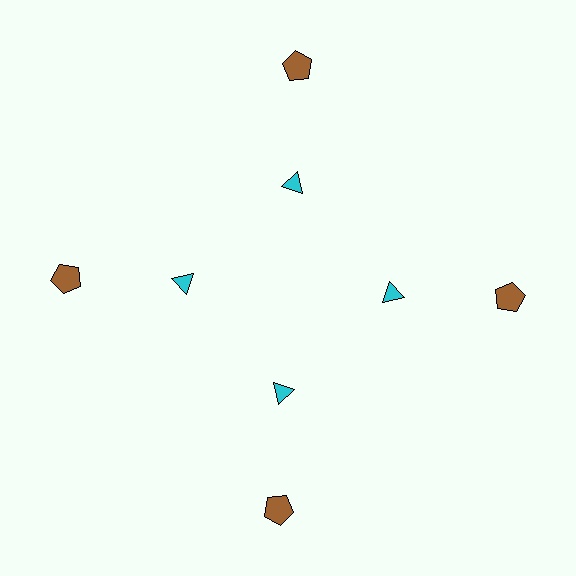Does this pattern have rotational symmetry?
Yes, this pattern has 4-fold rotational symmetry. It looks the same after rotating 90 degrees around the center.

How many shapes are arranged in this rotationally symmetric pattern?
There are 8 shapes, arranged in 4 groups of 2.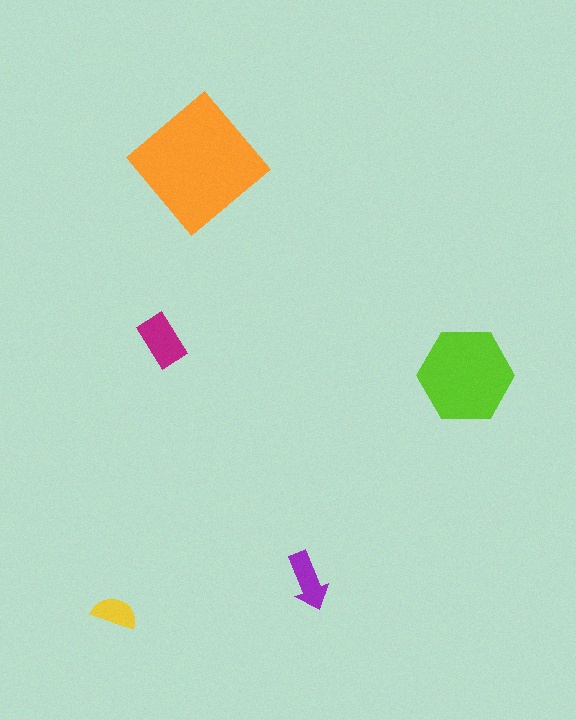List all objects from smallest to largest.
The yellow semicircle, the purple arrow, the magenta rectangle, the lime hexagon, the orange diamond.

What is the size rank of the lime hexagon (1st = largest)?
2nd.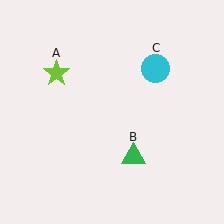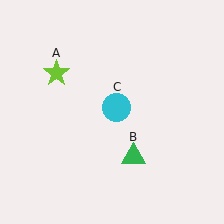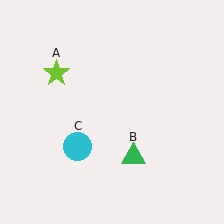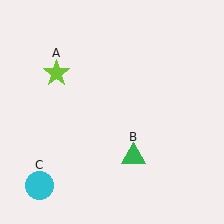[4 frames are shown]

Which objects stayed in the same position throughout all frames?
Lime star (object A) and green triangle (object B) remained stationary.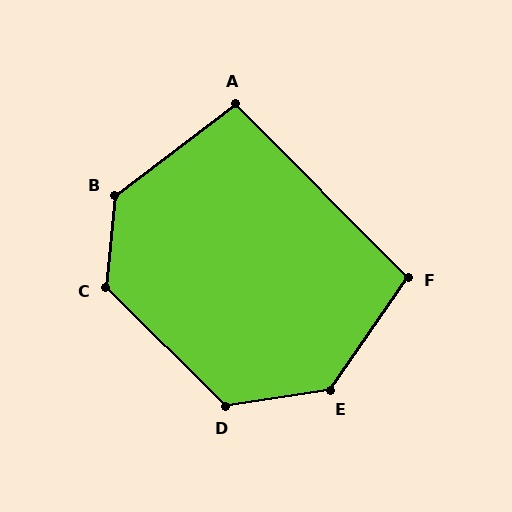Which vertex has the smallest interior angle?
A, at approximately 98 degrees.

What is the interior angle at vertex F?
Approximately 101 degrees (obtuse).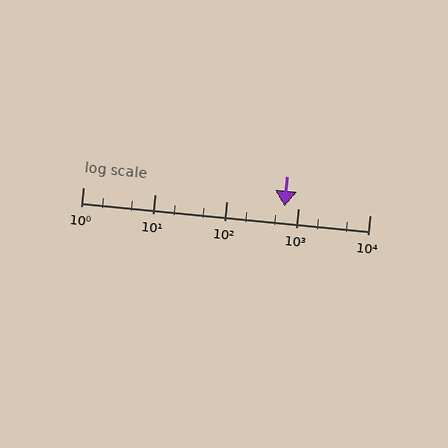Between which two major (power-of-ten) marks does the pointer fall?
The pointer is between 100 and 1000.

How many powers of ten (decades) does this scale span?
The scale spans 4 decades, from 1 to 10000.